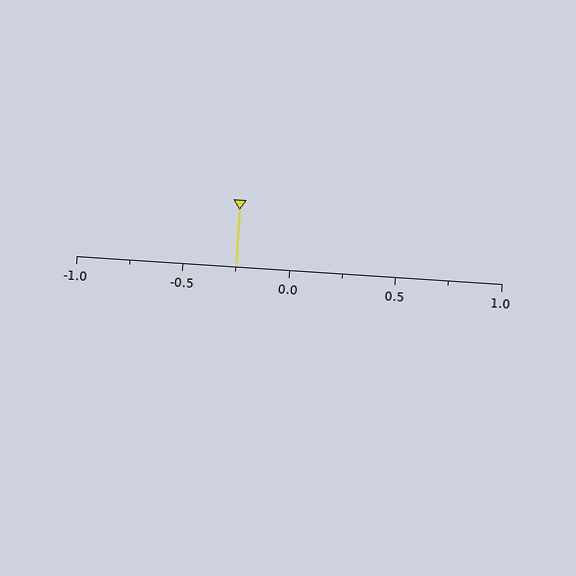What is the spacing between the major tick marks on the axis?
The major ticks are spaced 0.5 apart.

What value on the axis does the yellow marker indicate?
The marker indicates approximately -0.25.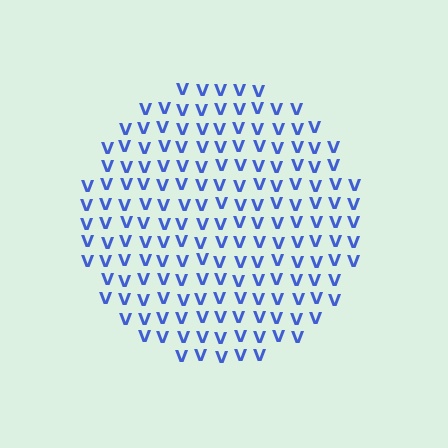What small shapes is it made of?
It is made of small letter V's.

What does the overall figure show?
The overall figure shows a circle.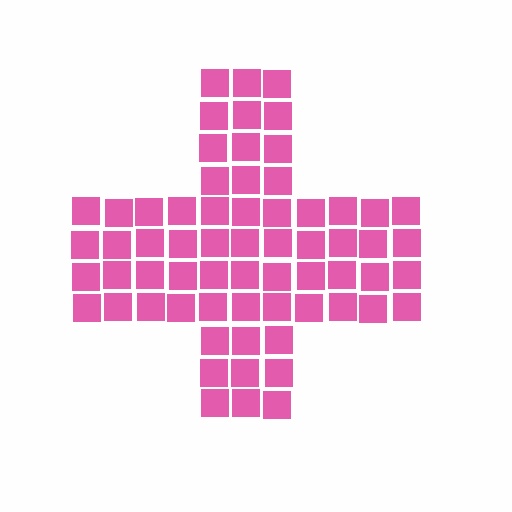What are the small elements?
The small elements are squares.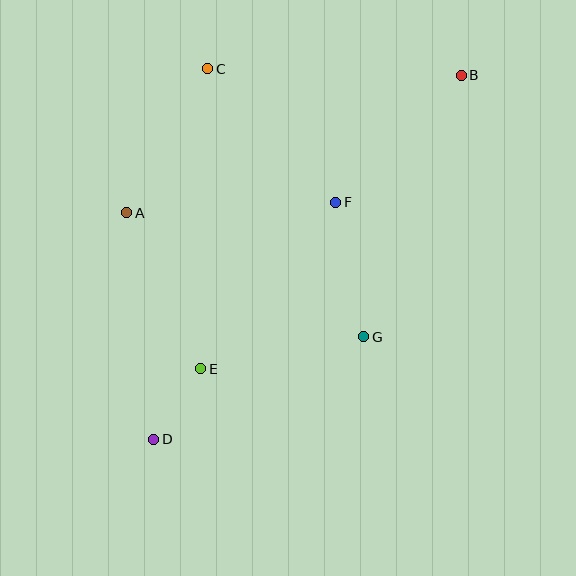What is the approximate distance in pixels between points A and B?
The distance between A and B is approximately 362 pixels.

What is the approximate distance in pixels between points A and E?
The distance between A and E is approximately 173 pixels.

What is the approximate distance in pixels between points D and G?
The distance between D and G is approximately 234 pixels.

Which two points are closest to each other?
Points D and E are closest to each other.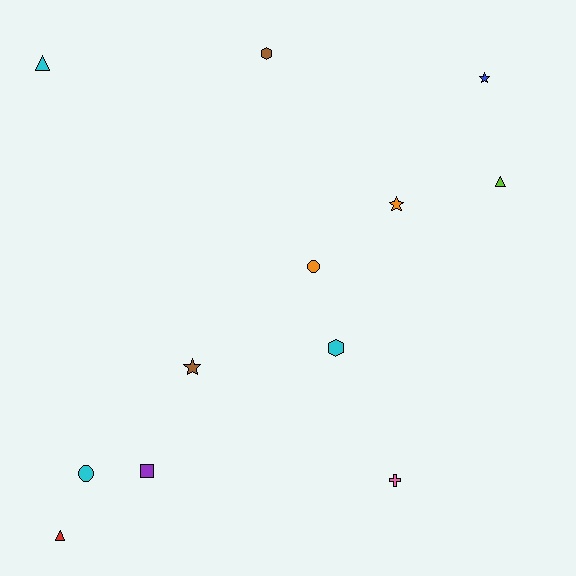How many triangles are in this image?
There are 3 triangles.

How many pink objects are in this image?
There is 1 pink object.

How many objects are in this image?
There are 12 objects.